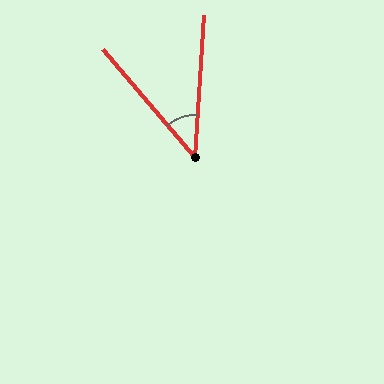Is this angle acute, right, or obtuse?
It is acute.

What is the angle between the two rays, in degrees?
Approximately 44 degrees.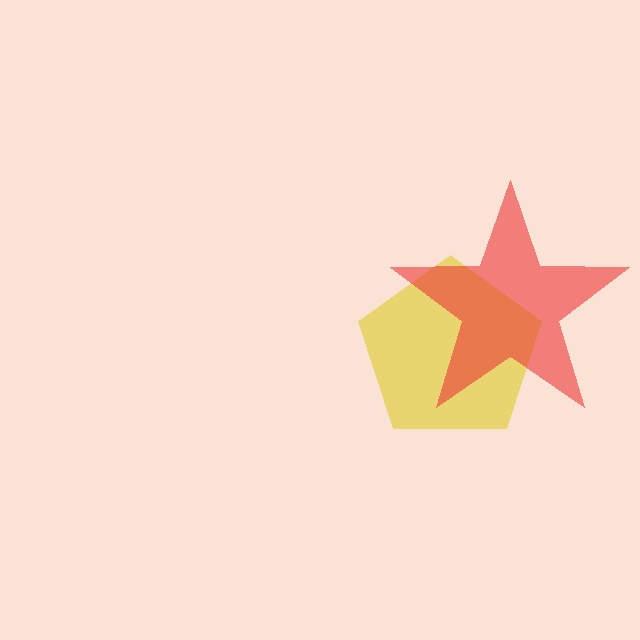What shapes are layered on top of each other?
The layered shapes are: a yellow pentagon, a red star.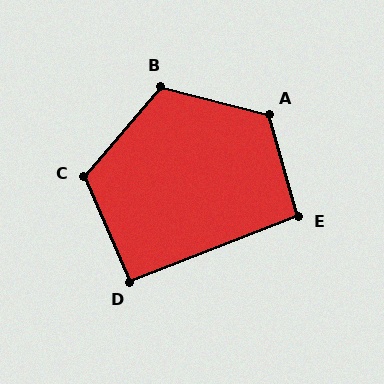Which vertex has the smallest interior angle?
D, at approximately 93 degrees.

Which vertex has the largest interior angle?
A, at approximately 120 degrees.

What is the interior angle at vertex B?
Approximately 116 degrees (obtuse).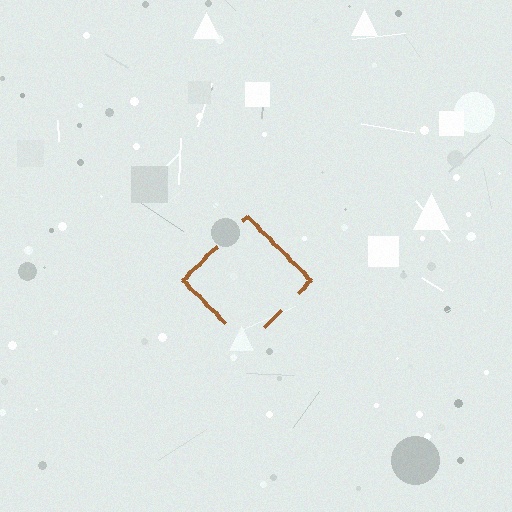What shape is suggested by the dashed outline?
The dashed outline suggests a diamond.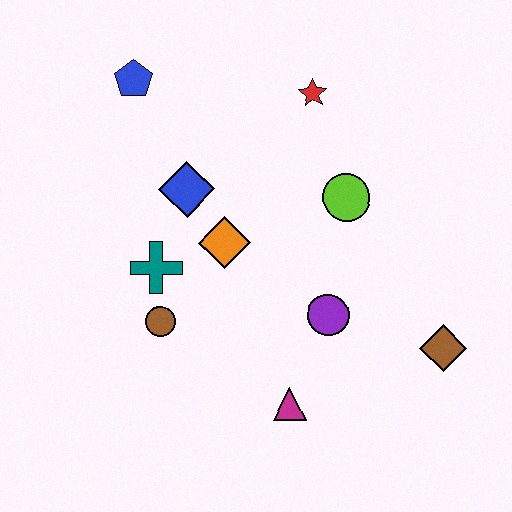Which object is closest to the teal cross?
The brown circle is closest to the teal cross.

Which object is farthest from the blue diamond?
The brown diamond is farthest from the blue diamond.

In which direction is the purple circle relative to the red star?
The purple circle is below the red star.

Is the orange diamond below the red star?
Yes